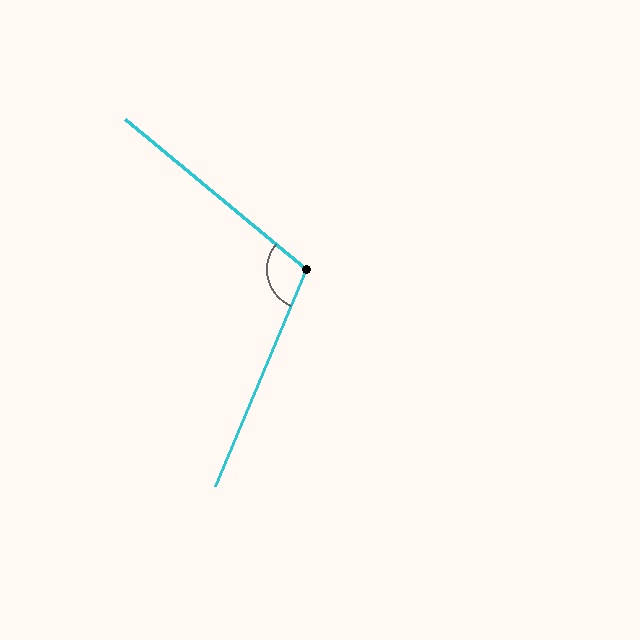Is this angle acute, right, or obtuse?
It is obtuse.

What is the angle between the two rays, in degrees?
Approximately 107 degrees.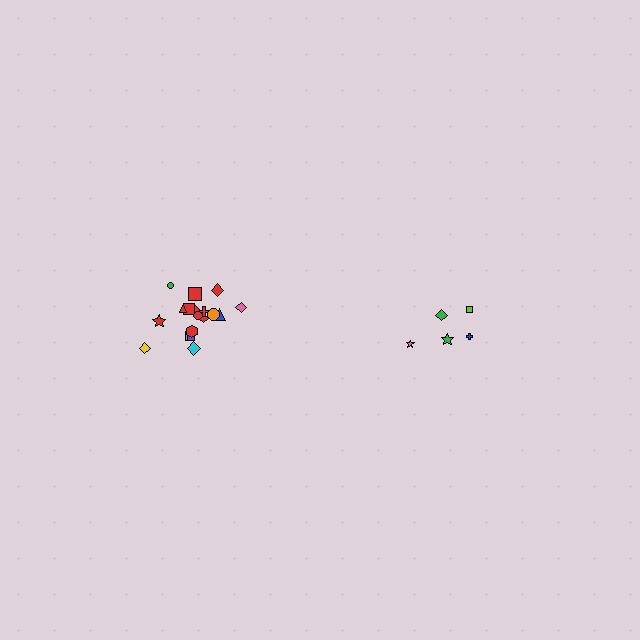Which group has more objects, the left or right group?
The left group.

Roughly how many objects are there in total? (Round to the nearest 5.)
Roughly 25 objects in total.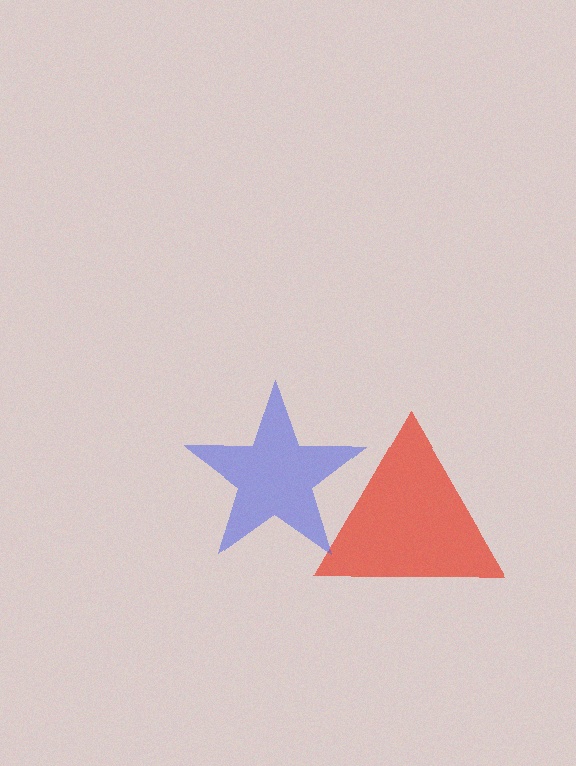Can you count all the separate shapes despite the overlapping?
Yes, there are 2 separate shapes.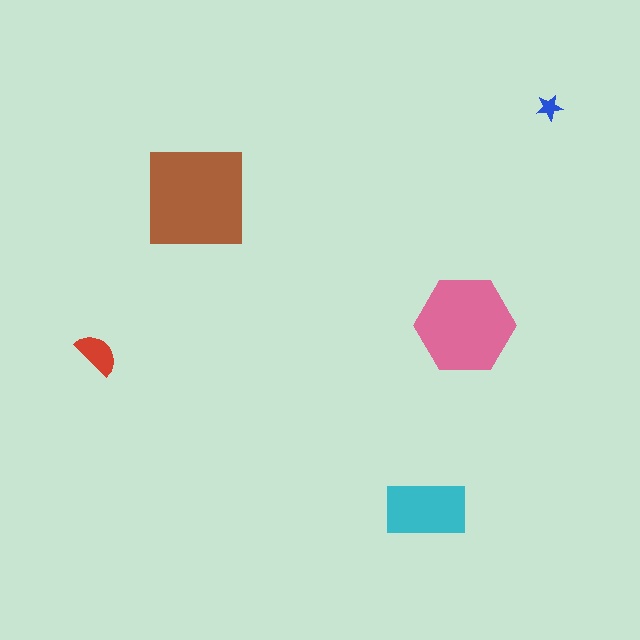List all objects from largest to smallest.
The brown square, the pink hexagon, the cyan rectangle, the red semicircle, the blue star.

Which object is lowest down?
The cyan rectangle is bottommost.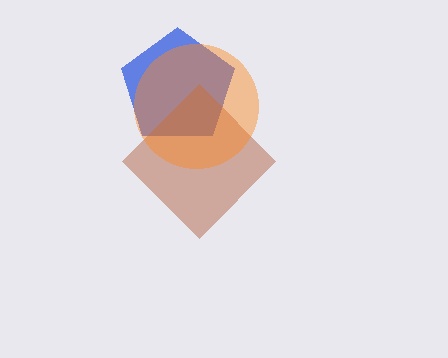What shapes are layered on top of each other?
The layered shapes are: a blue pentagon, a brown diamond, an orange circle.